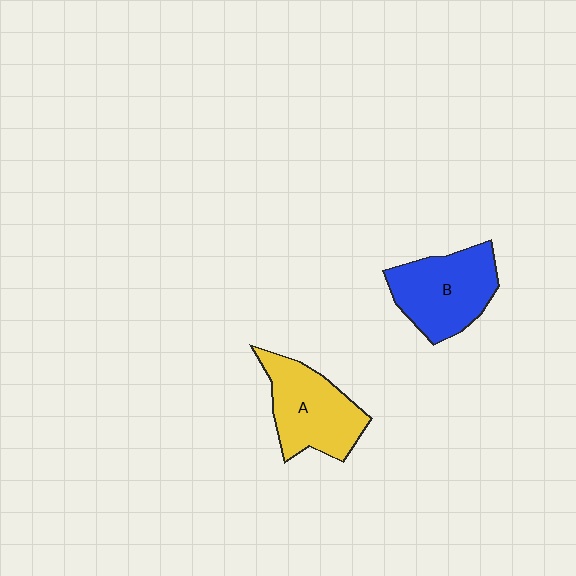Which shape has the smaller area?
Shape A (yellow).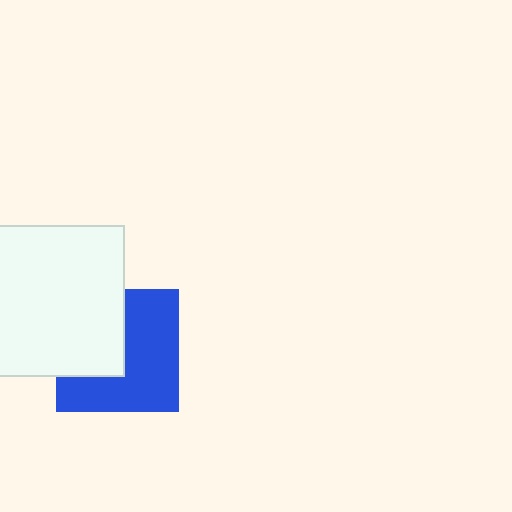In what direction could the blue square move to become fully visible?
The blue square could move right. That would shift it out from behind the white square entirely.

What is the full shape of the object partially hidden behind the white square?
The partially hidden object is a blue square.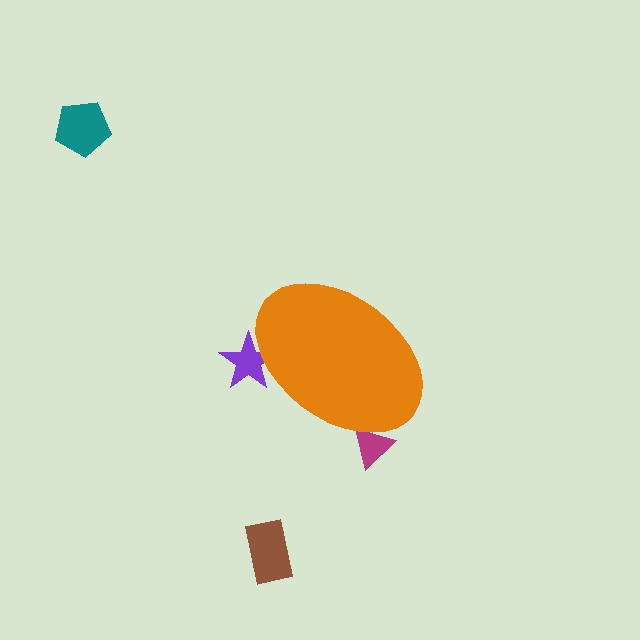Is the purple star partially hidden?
Yes, the purple star is partially hidden behind the orange ellipse.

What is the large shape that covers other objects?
An orange ellipse.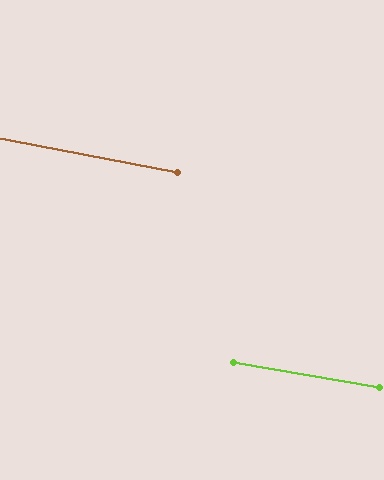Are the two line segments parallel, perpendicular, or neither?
Parallel — their directions differ by only 1.2°.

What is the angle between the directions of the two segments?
Approximately 1 degree.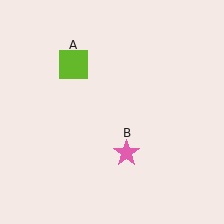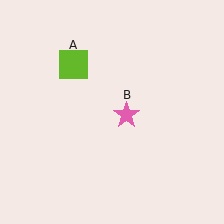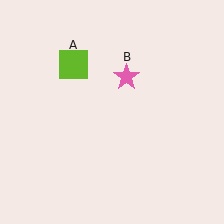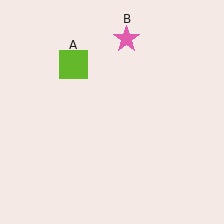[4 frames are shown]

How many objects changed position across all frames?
1 object changed position: pink star (object B).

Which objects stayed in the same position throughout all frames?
Lime square (object A) remained stationary.